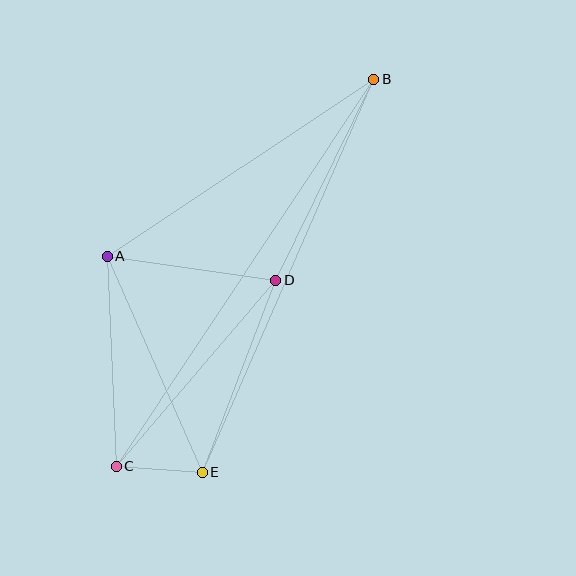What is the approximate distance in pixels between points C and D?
The distance between C and D is approximately 245 pixels.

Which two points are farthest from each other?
Points B and C are farthest from each other.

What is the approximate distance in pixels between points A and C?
The distance between A and C is approximately 210 pixels.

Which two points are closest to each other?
Points C and E are closest to each other.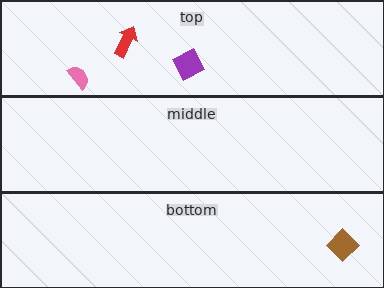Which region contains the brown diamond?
The bottom region.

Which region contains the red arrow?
The top region.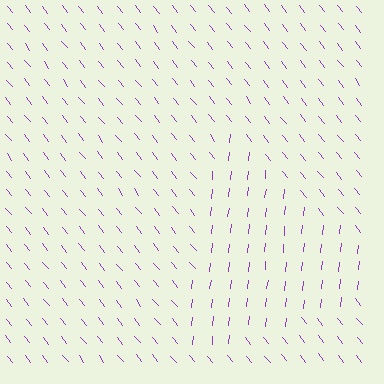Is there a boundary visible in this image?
Yes, there is a texture boundary formed by a change in line orientation.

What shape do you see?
I see a triangle.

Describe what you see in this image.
The image is filled with small purple line segments. A triangle region in the image has lines oriented differently from the surrounding lines, creating a visible texture boundary.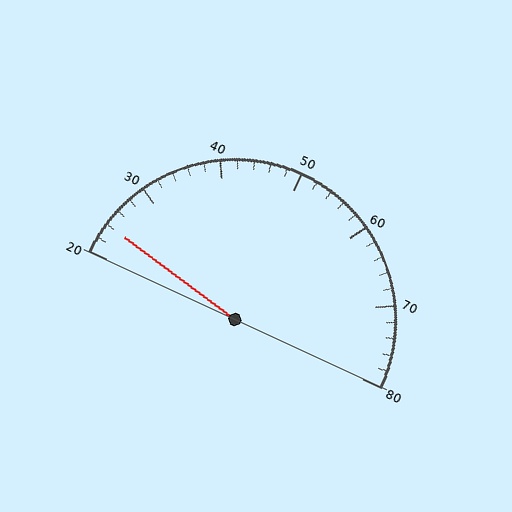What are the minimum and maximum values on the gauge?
The gauge ranges from 20 to 80.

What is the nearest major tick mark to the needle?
The nearest major tick mark is 20.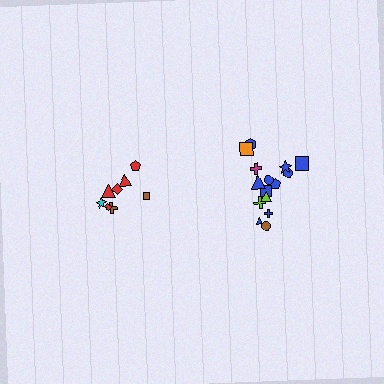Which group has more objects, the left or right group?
The right group.